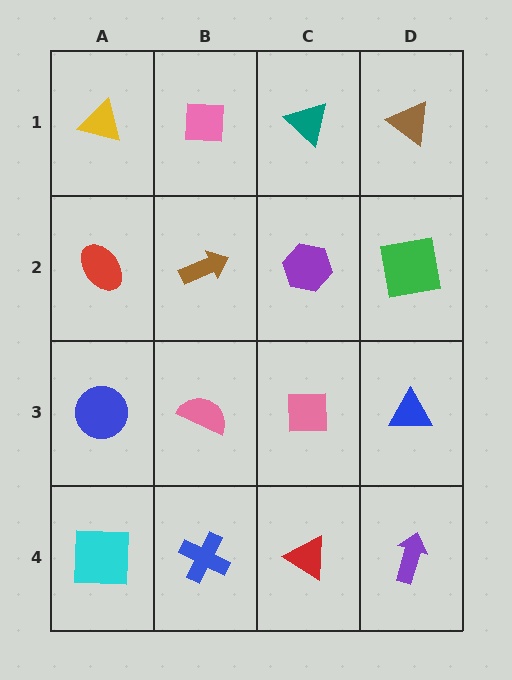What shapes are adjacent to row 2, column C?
A teal triangle (row 1, column C), a pink square (row 3, column C), a brown arrow (row 2, column B), a green square (row 2, column D).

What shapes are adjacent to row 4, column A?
A blue circle (row 3, column A), a blue cross (row 4, column B).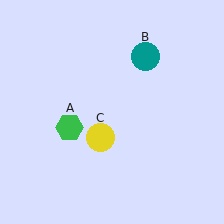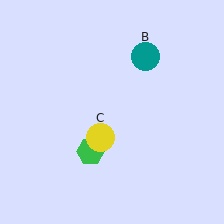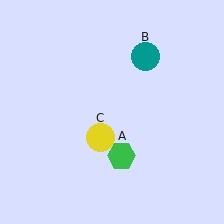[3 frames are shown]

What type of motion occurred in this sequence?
The green hexagon (object A) rotated counterclockwise around the center of the scene.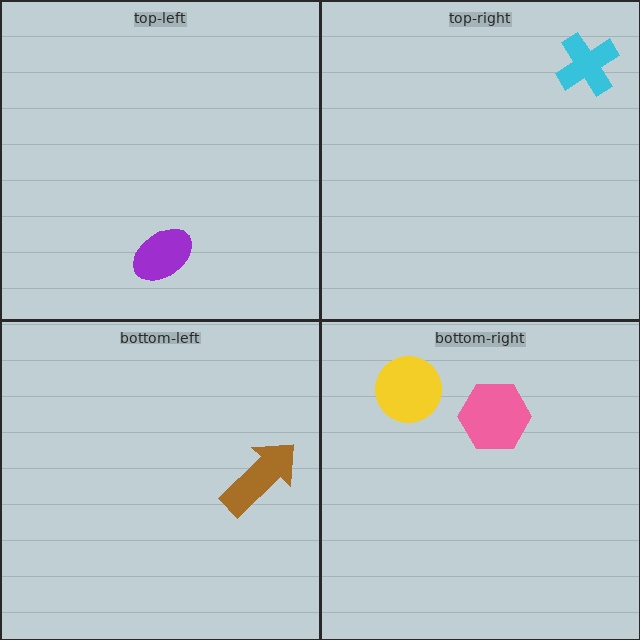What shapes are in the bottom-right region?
The pink hexagon, the yellow circle.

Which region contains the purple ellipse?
The top-left region.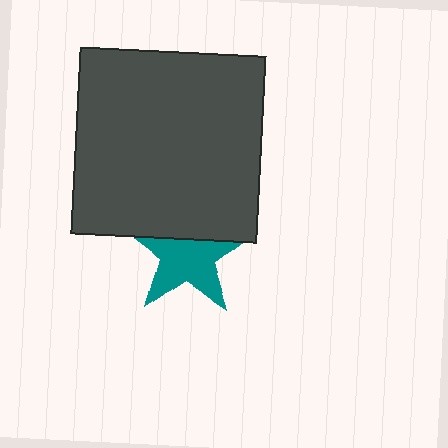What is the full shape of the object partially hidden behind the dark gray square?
The partially hidden object is a teal star.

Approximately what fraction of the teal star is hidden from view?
Roughly 35% of the teal star is hidden behind the dark gray square.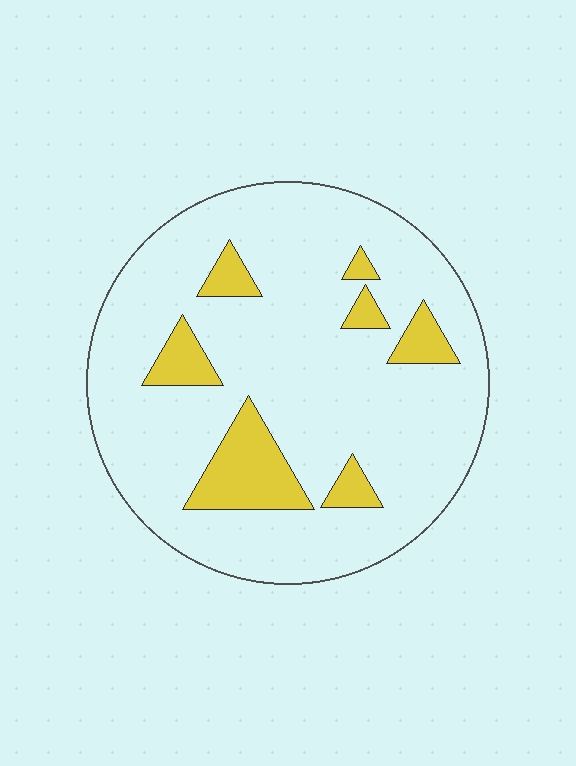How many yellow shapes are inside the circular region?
7.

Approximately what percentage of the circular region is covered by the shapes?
Approximately 15%.